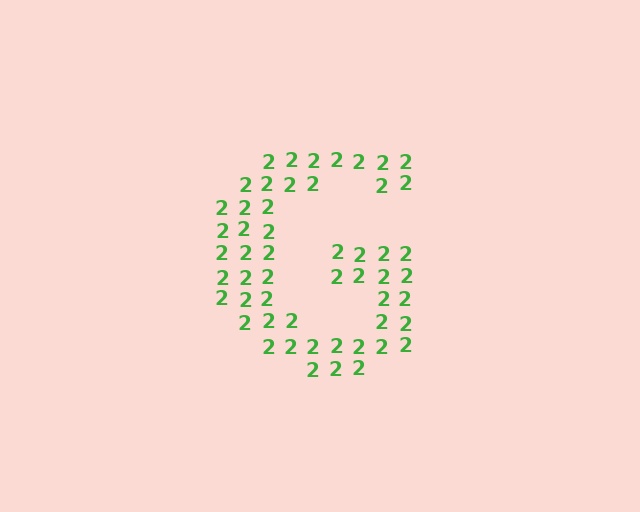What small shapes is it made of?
It is made of small digit 2's.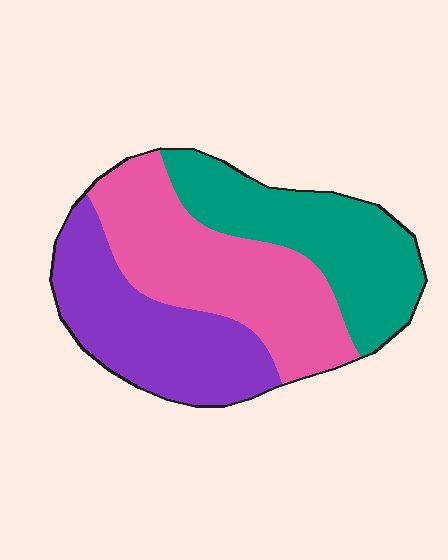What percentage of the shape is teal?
Teal takes up between a sixth and a third of the shape.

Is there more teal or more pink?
Pink.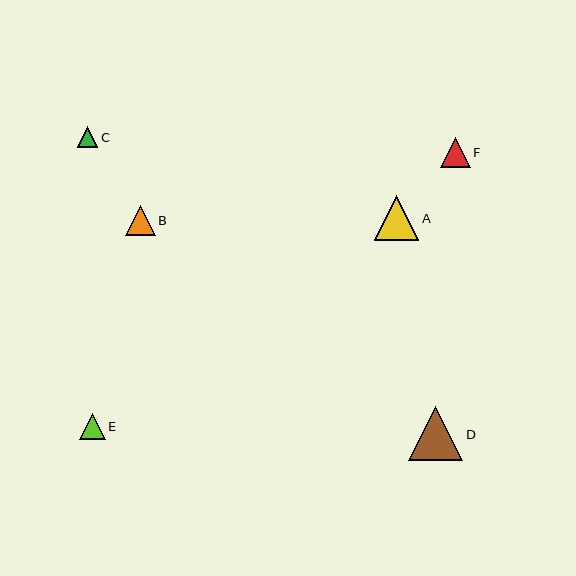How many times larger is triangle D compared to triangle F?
Triangle D is approximately 1.8 times the size of triangle F.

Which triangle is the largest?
Triangle D is the largest with a size of approximately 54 pixels.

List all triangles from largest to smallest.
From largest to smallest: D, A, B, F, E, C.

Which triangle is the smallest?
Triangle C is the smallest with a size of approximately 21 pixels.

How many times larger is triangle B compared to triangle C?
Triangle B is approximately 1.5 times the size of triangle C.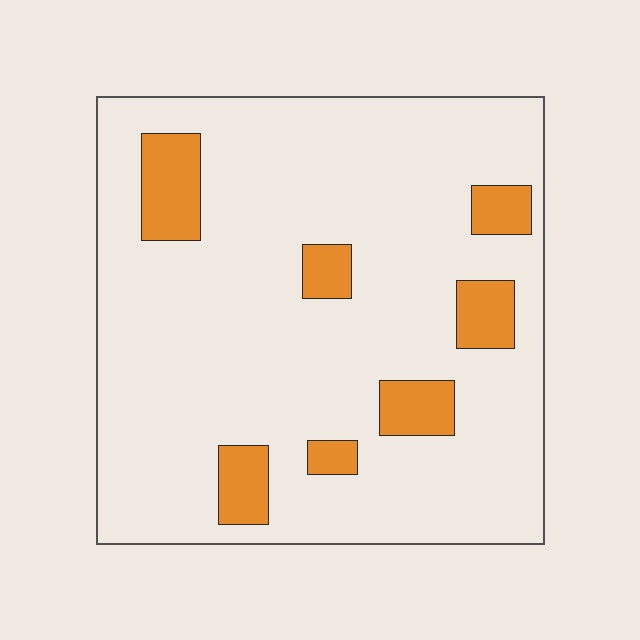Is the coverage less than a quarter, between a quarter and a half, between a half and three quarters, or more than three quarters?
Less than a quarter.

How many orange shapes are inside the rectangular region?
7.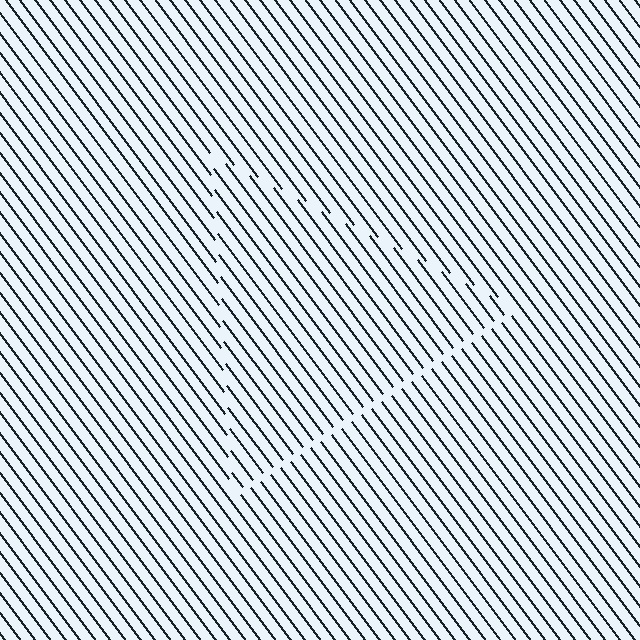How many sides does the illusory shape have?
3 sides — the line-ends trace a triangle.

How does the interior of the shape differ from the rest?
The interior of the shape contains the same grating, shifted by half a period — the contour is defined by the phase discontinuity where line-ends from the inner and outer gratings abut.